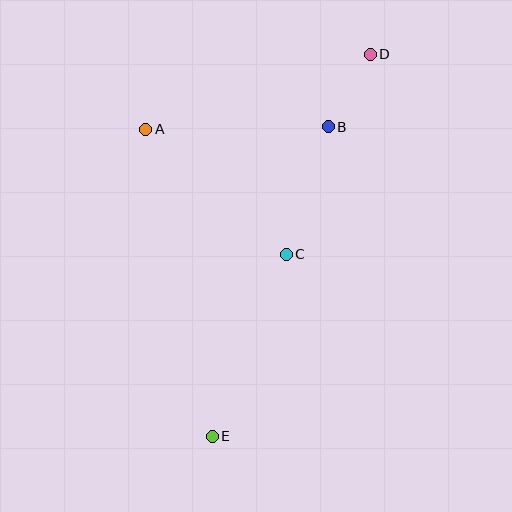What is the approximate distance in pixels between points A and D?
The distance between A and D is approximately 237 pixels.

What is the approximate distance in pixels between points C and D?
The distance between C and D is approximately 217 pixels.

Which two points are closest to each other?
Points B and D are closest to each other.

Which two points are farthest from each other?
Points D and E are farthest from each other.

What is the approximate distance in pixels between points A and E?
The distance between A and E is approximately 314 pixels.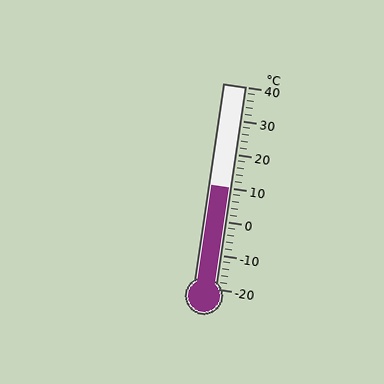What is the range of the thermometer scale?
The thermometer scale ranges from -20°C to 40°C.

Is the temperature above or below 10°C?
The temperature is at 10°C.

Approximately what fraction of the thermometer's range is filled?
The thermometer is filled to approximately 50% of its range.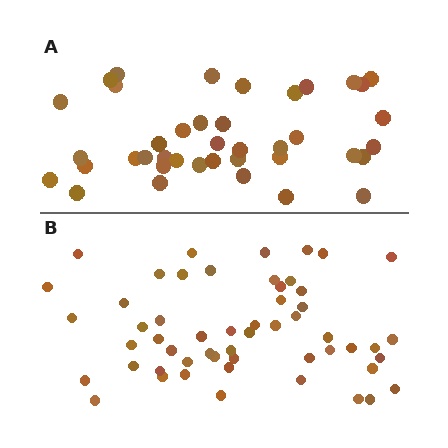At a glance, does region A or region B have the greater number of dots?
Region B (the bottom region) has more dots.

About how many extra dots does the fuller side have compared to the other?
Region B has approximately 15 more dots than region A.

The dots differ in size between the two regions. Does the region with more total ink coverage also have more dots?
No. Region A has more total ink coverage because its dots are larger, but region B actually contains more individual dots. Total area can be misleading — the number of items is what matters here.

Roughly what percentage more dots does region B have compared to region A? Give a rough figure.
About 35% more.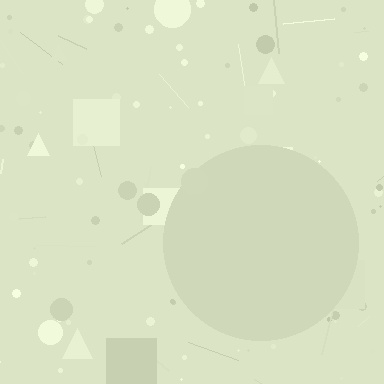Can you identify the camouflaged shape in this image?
The camouflaged shape is a circle.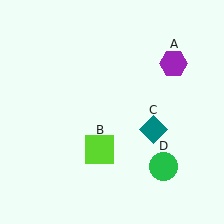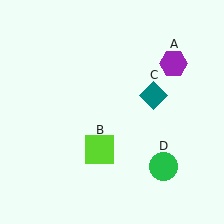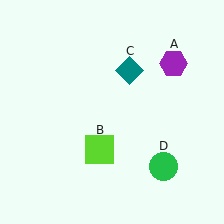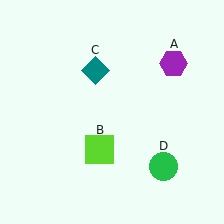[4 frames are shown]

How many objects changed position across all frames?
1 object changed position: teal diamond (object C).